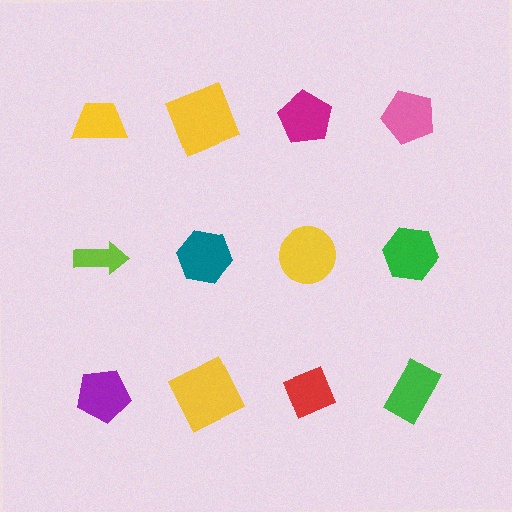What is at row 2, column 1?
A lime arrow.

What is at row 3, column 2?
A yellow square.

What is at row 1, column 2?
A yellow square.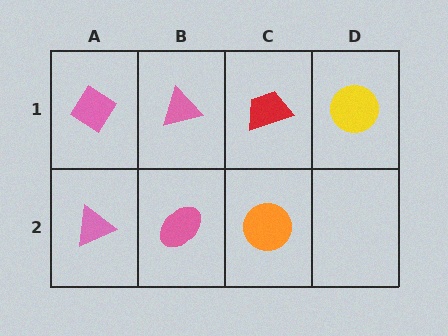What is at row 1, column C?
A red trapezoid.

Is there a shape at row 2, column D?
No, that cell is empty.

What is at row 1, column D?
A yellow circle.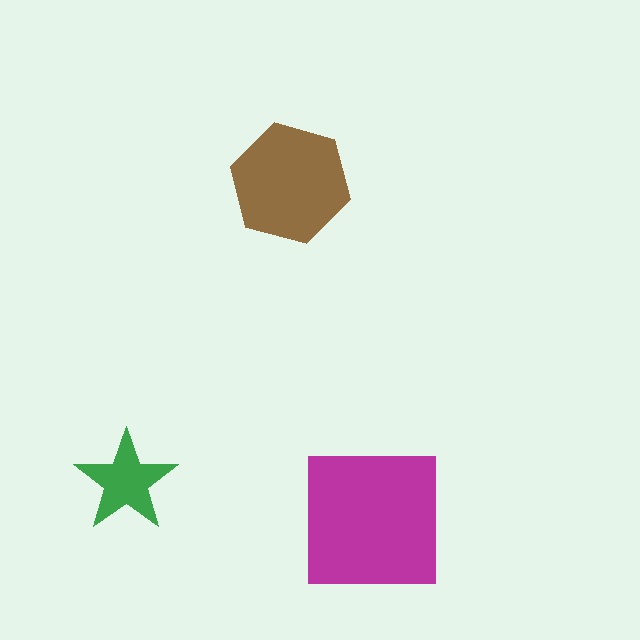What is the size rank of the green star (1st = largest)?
3rd.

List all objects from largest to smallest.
The magenta square, the brown hexagon, the green star.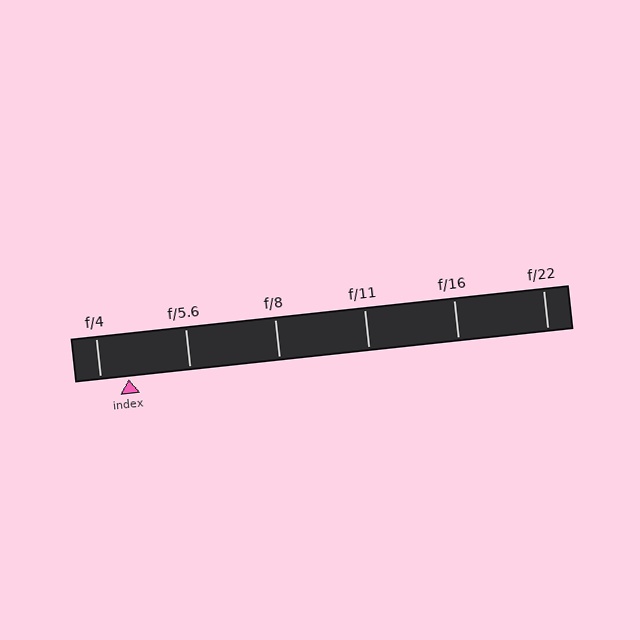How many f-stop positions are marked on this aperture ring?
There are 6 f-stop positions marked.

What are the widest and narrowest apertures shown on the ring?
The widest aperture shown is f/4 and the narrowest is f/22.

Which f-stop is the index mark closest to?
The index mark is closest to f/4.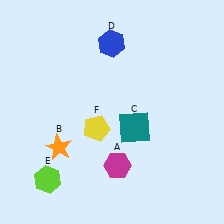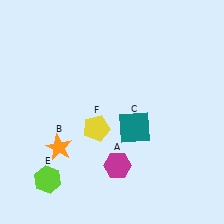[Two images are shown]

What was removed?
The blue hexagon (D) was removed in Image 2.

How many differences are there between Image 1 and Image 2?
There is 1 difference between the two images.